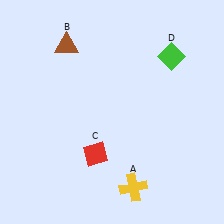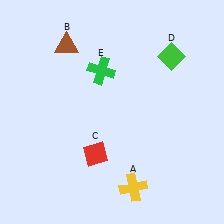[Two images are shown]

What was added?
A green cross (E) was added in Image 2.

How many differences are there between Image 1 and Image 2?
There is 1 difference between the two images.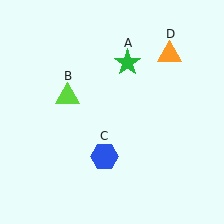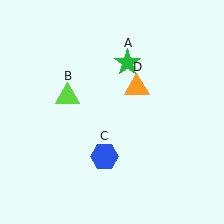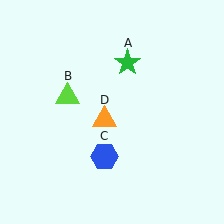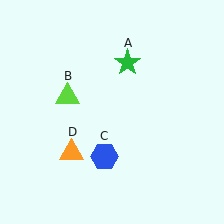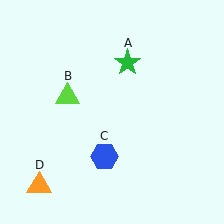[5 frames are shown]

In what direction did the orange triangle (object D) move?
The orange triangle (object D) moved down and to the left.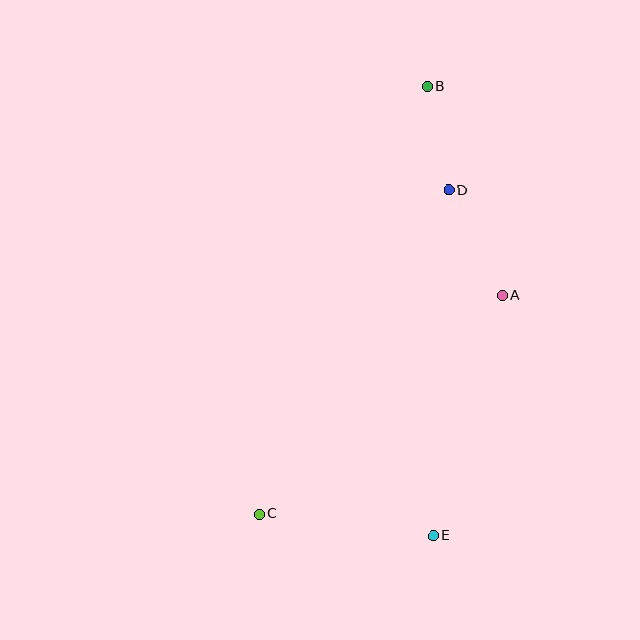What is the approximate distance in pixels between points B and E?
The distance between B and E is approximately 449 pixels.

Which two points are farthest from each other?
Points B and C are farthest from each other.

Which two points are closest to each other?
Points B and D are closest to each other.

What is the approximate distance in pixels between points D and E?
The distance between D and E is approximately 346 pixels.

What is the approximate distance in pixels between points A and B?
The distance between A and B is approximately 222 pixels.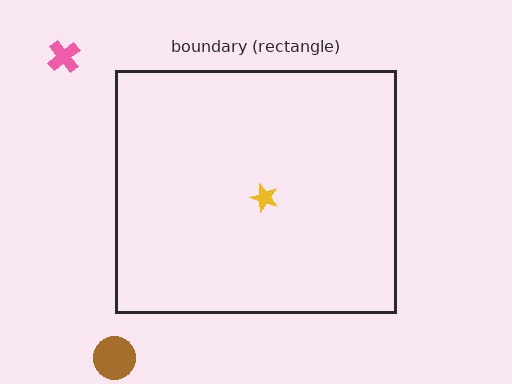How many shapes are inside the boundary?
1 inside, 2 outside.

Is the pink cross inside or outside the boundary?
Outside.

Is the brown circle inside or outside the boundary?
Outside.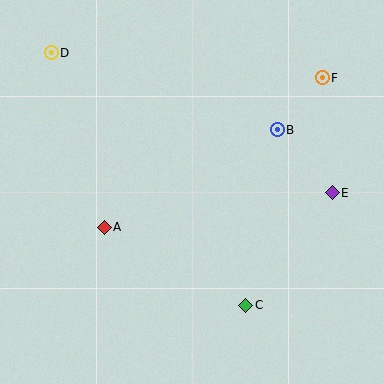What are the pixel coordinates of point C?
Point C is at (246, 305).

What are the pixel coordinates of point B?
Point B is at (277, 130).